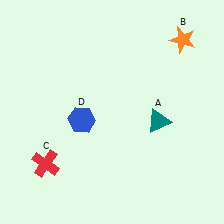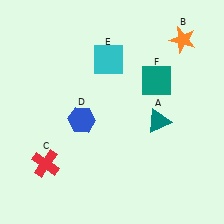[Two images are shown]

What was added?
A cyan square (E), a teal square (F) were added in Image 2.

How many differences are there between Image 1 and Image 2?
There are 2 differences between the two images.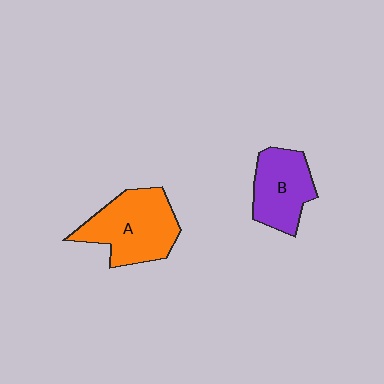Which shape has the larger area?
Shape A (orange).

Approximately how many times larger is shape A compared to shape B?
Approximately 1.3 times.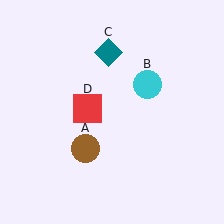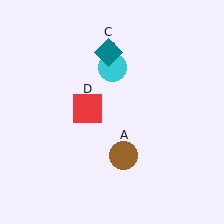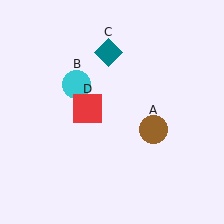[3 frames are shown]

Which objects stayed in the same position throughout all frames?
Teal diamond (object C) and red square (object D) remained stationary.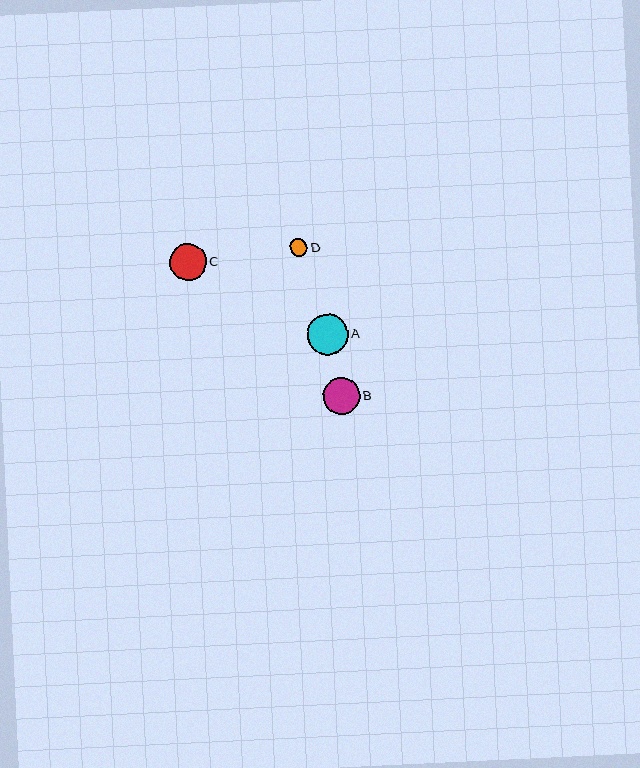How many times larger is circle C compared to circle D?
Circle C is approximately 2.1 times the size of circle D.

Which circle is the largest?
Circle A is the largest with a size of approximately 41 pixels.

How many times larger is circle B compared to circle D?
Circle B is approximately 2.1 times the size of circle D.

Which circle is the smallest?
Circle D is the smallest with a size of approximately 18 pixels.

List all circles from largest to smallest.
From largest to smallest: A, C, B, D.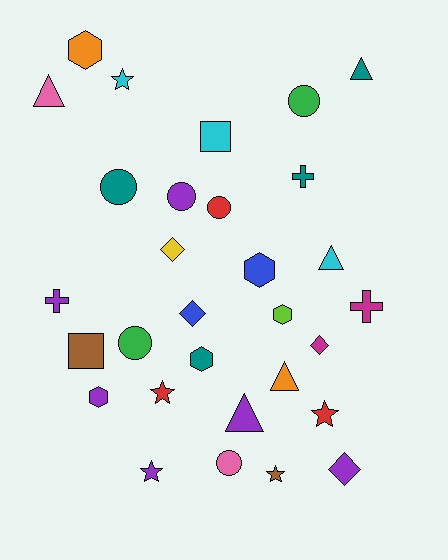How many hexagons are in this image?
There are 5 hexagons.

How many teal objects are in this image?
There are 4 teal objects.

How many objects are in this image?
There are 30 objects.